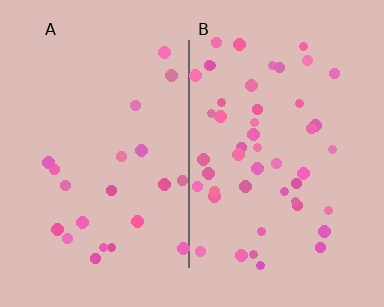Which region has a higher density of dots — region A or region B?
B (the right).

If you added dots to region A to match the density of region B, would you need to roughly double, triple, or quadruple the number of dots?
Approximately double.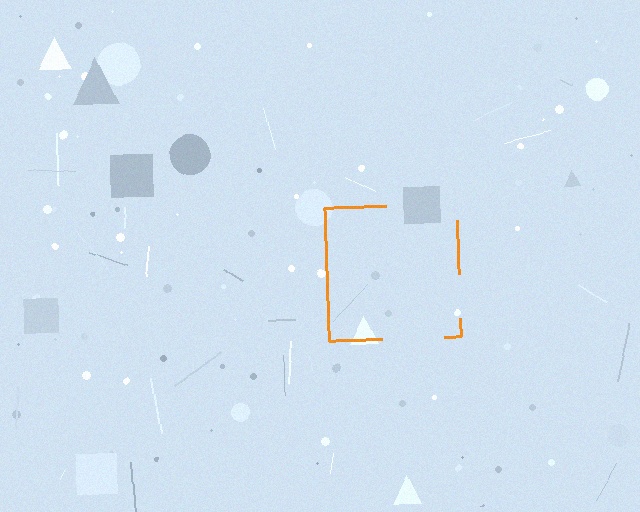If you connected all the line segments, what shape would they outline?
They would outline a square.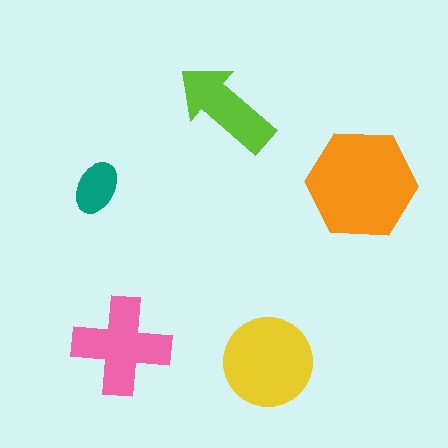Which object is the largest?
The orange hexagon.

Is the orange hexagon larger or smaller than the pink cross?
Larger.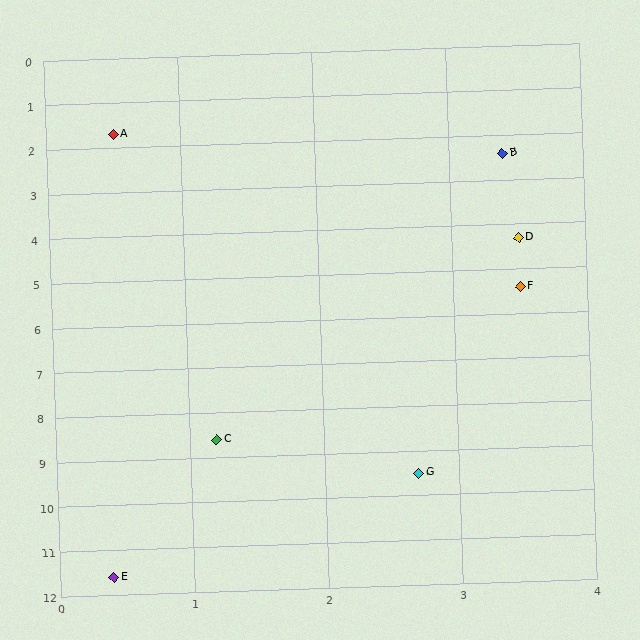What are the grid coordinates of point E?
Point E is at approximately (0.4, 11.6).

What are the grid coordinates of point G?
Point G is at approximately (2.7, 9.5).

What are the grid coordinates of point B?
Point B is at approximately (3.4, 2.4).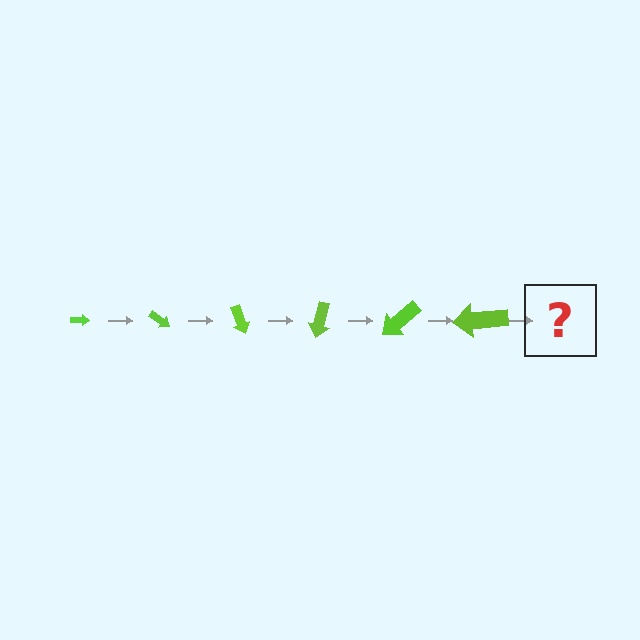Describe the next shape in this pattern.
It should be an arrow, larger than the previous one and rotated 210 degrees from the start.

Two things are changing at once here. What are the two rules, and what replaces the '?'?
The two rules are that the arrow grows larger each step and it rotates 35 degrees each step. The '?' should be an arrow, larger than the previous one and rotated 210 degrees from the start.